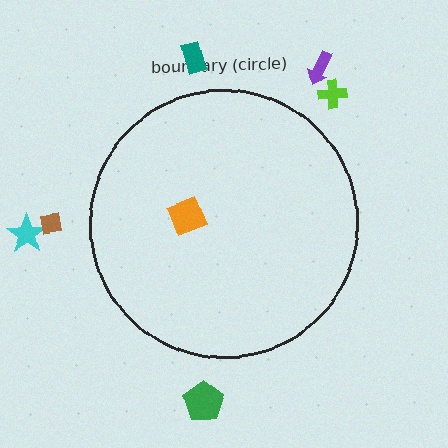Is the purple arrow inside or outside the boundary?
Outside.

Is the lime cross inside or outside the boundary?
Outside.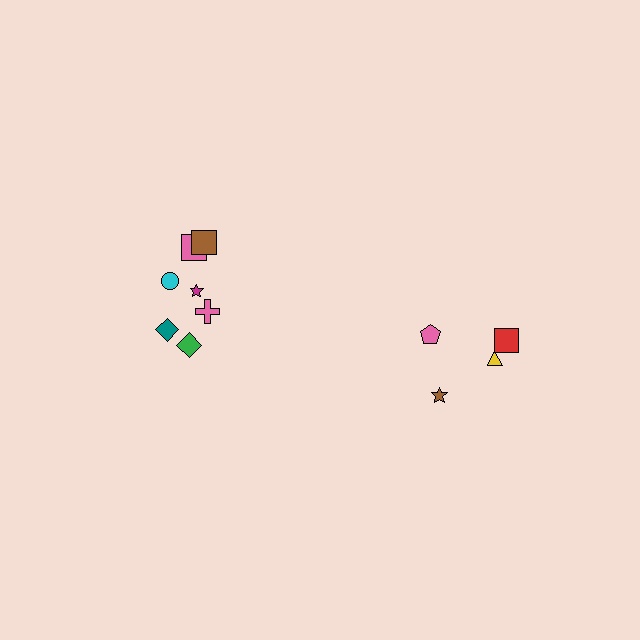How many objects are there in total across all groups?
There are 11 objects.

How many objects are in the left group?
There are 7 objects.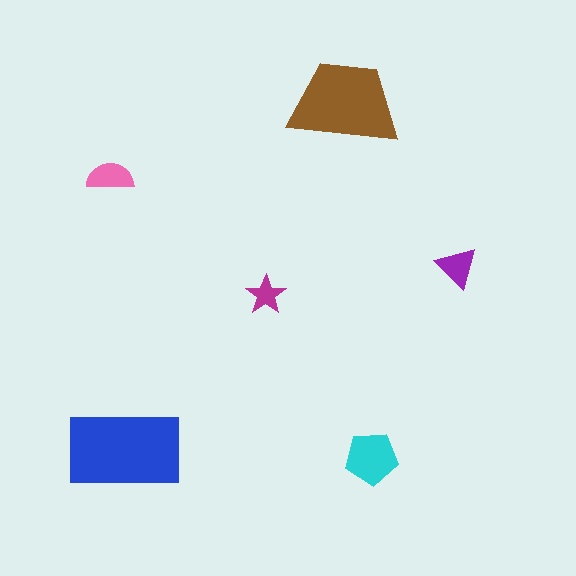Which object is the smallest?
The magenta star.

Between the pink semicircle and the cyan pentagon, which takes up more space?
The cyan pentagon.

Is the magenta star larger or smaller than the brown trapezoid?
Smaller.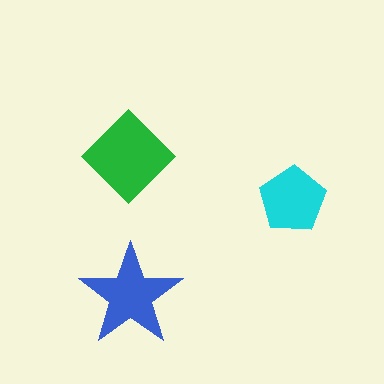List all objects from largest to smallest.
The green diamond, the blue star, the cyan pentagon.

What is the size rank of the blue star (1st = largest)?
2nd.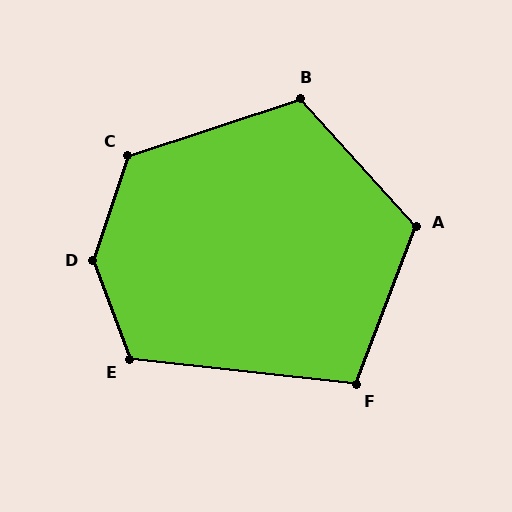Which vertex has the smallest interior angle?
F, at approximately 104 degrees.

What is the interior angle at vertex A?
Approximately 117 degrees (obtuse).